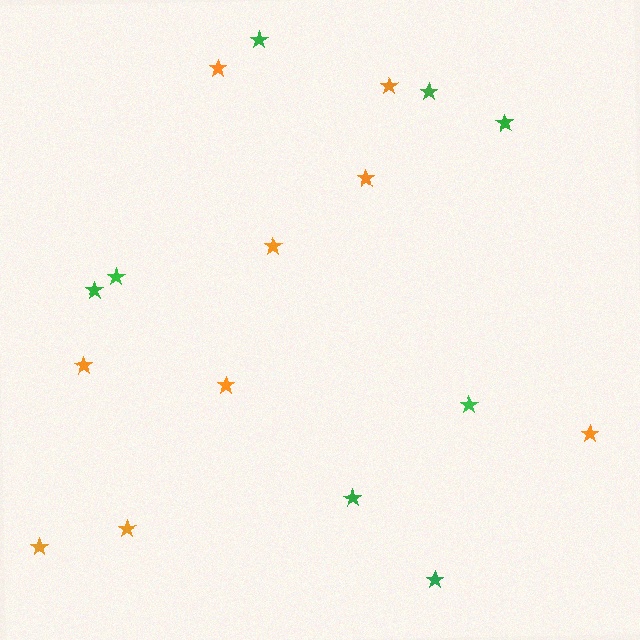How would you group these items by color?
There are 2 groups: one group of orange stars (9) and one group of green stars (8).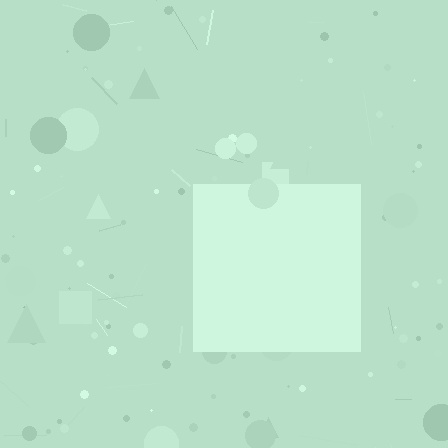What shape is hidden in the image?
A square is hidden in the image.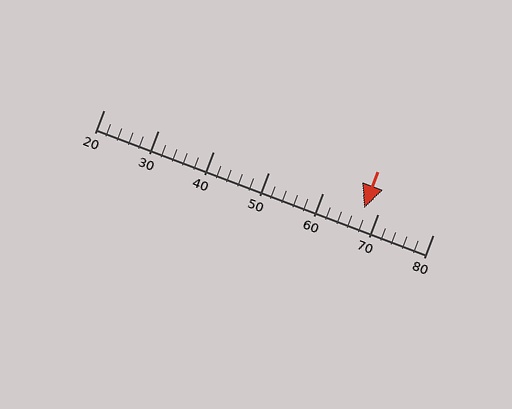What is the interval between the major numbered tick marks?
The major tick marks are spaced 10 units apart.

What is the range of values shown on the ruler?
The ruler shows values from 20 to 80.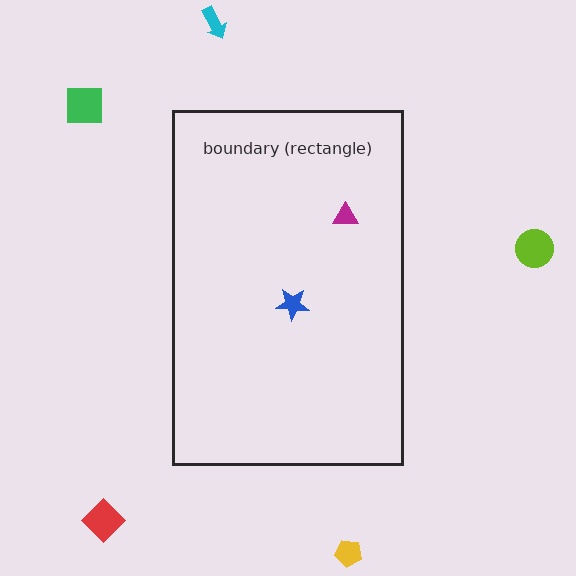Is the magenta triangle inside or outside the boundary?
Inside.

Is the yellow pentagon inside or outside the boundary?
Outside.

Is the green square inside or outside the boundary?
Outside.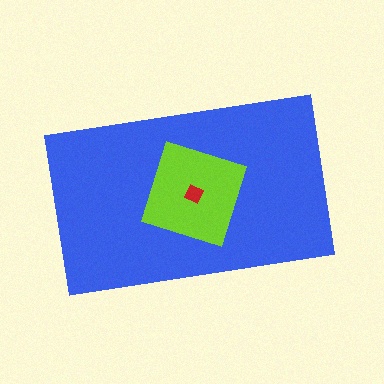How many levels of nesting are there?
3.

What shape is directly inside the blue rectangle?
The lime square.